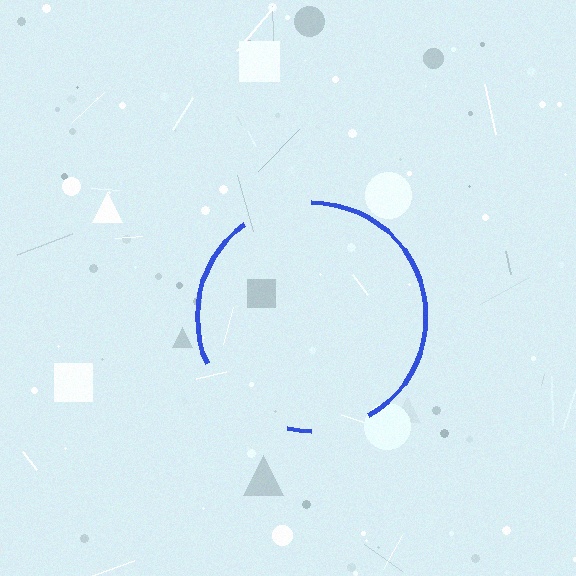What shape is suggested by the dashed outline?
The dashed outline suggests a circle.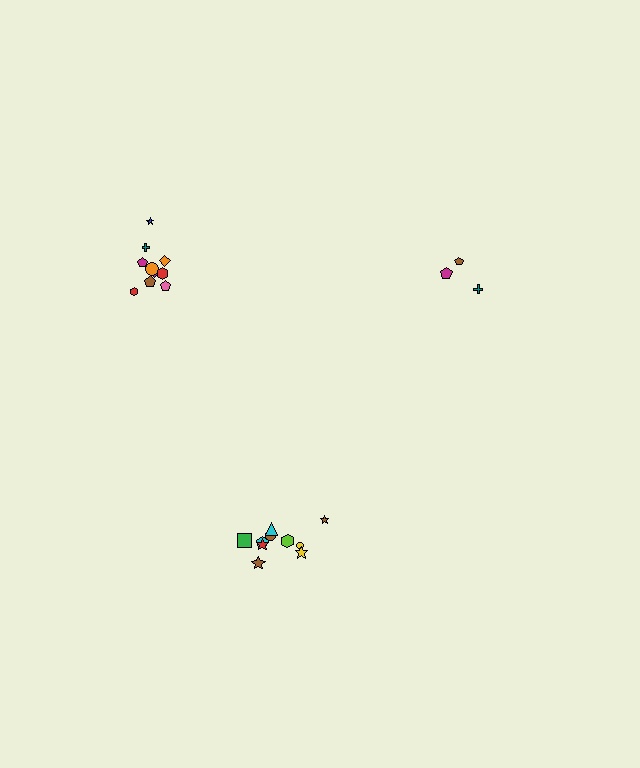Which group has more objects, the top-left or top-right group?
The top-left group.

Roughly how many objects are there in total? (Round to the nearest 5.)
Roughly 25 objects in total.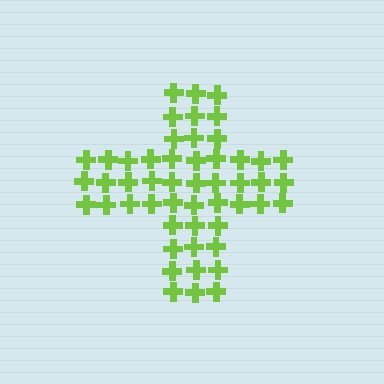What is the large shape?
The large shape is a cross.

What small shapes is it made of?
It is made of small crosses.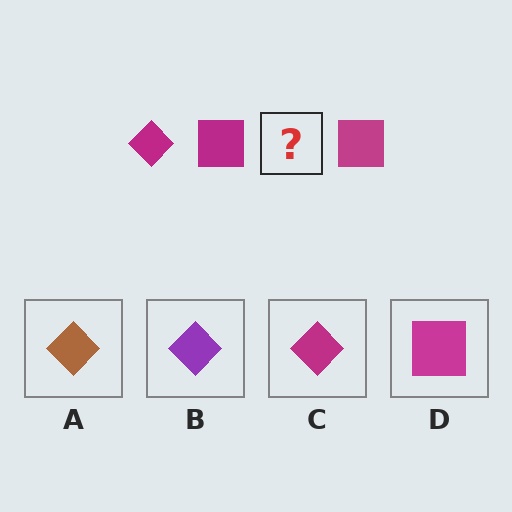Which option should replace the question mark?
Option C.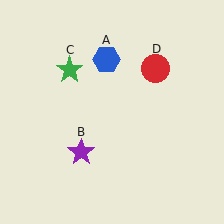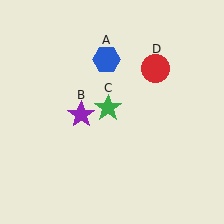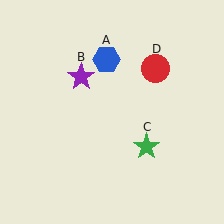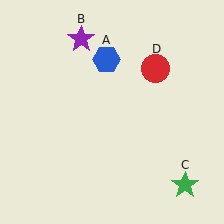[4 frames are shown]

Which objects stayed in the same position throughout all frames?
Blue hexagon (object A) and red circle (object D) remained stationary.